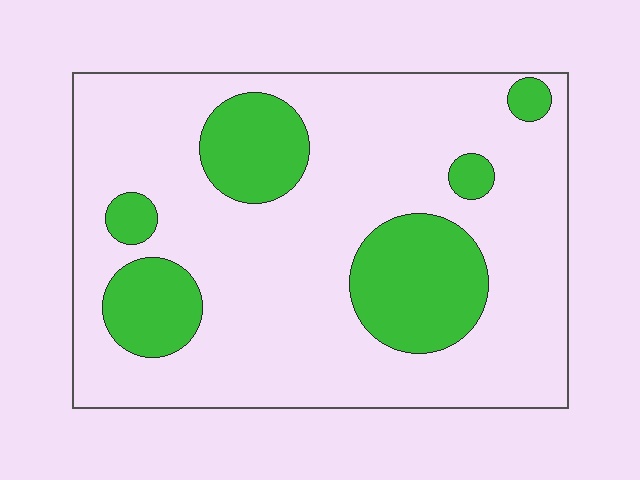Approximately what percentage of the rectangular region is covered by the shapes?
Approximately 25%.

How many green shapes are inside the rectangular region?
6.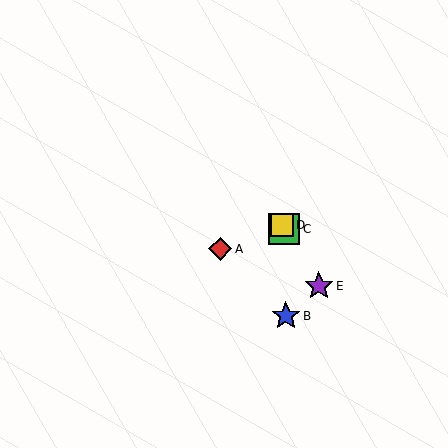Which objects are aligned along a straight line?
Objects C, D, E are aligned along a straight line.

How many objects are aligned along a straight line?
3 objects (C, D, E) are aligned along a straight line.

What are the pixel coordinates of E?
Object E is at (319, 286).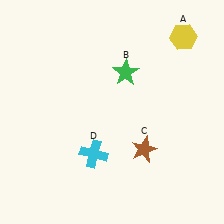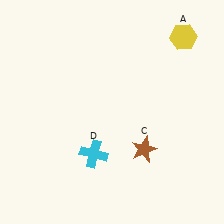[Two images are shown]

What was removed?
The green star (B) was removed in Image 2.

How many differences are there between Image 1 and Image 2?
There is 1 difference between the two images.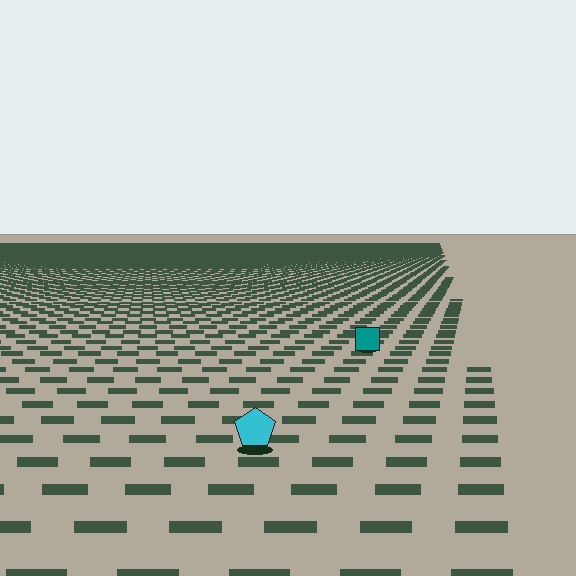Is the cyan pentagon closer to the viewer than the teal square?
Yes. The cyan pentagon is closer — you can tell from the texture gradient: the ground texture is coarser near it.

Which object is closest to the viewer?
The cyan pentagon is closest. The texture marks near it are larger and more spread out.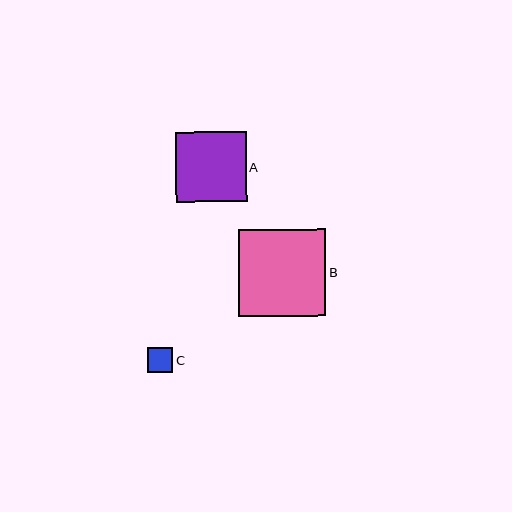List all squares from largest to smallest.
From largest to smallest: B, A, C.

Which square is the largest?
Square B is the largest with a size of approximately 87 pixels.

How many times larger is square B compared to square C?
Square B is approximately 3.5 times the size of square C.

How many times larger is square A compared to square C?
Square A is approximately 2.8 times the size of square C.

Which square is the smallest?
Square C is the smallest with a size of approximately 25 pixels.